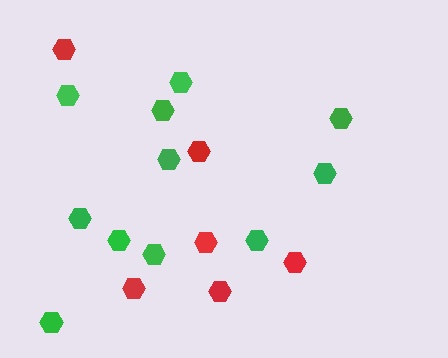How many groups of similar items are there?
There are 2 groups: one group of green hexagons (11) and one group of red hexagons (6).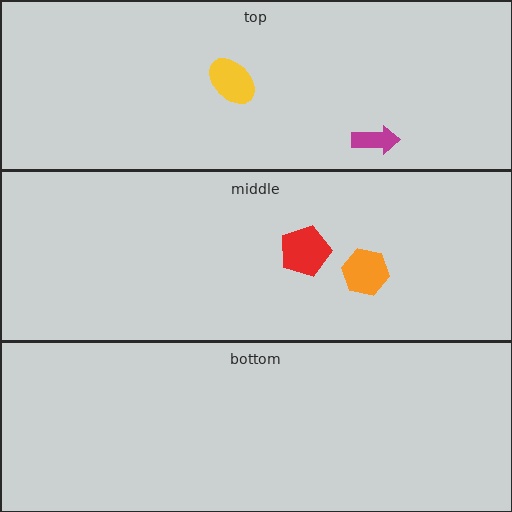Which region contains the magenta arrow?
The top region.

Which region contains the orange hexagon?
The middle region.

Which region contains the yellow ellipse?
The top region.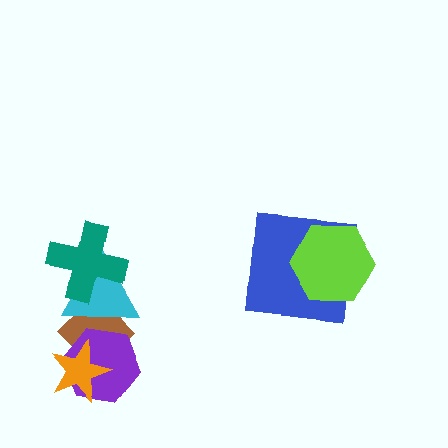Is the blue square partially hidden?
Yes, it is partially covered by another shape.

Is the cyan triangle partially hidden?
Yes, it is partially covered by another shape.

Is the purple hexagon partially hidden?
Yes, it is partially covered by another shape.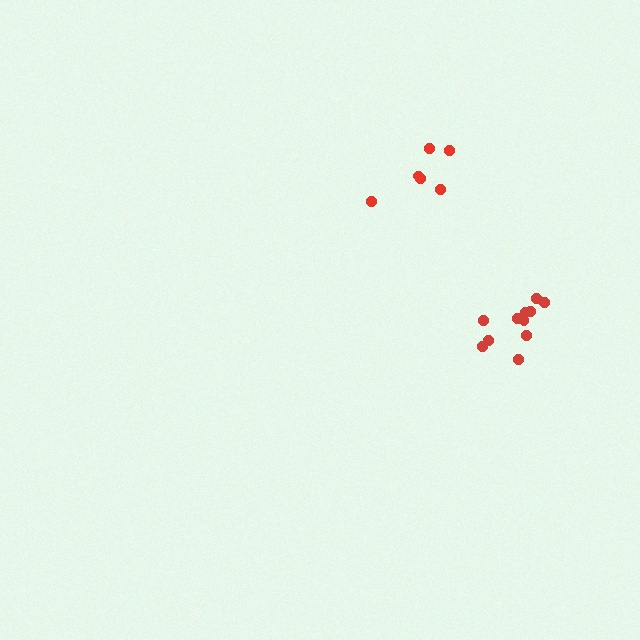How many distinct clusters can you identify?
There are 2 distinct clusters.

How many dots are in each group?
Group 1: 11 dots, Group 2: 6 dots (17 total).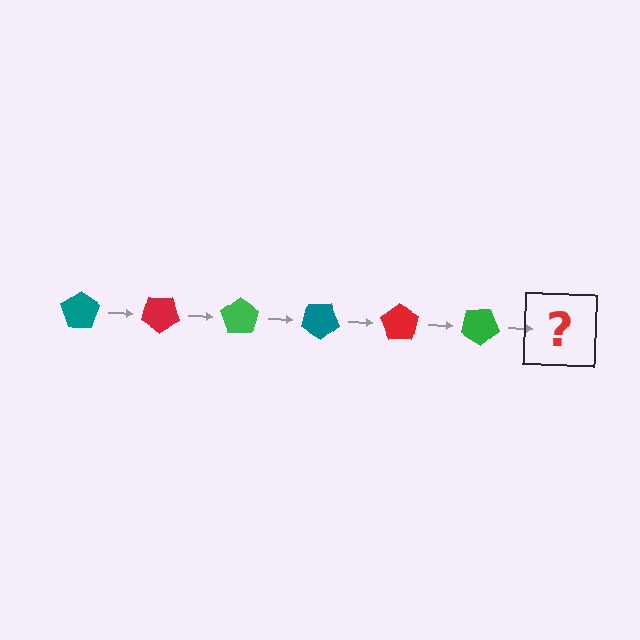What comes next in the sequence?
The next element should be a teal pentagon, rotated 210 degrees from the start.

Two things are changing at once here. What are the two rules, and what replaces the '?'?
The two rules are that it rotates 35 degrees each step and the color cycles through teal, red, and green. The '?' should be a teal pentagon, rotated 210 degrees from the start.